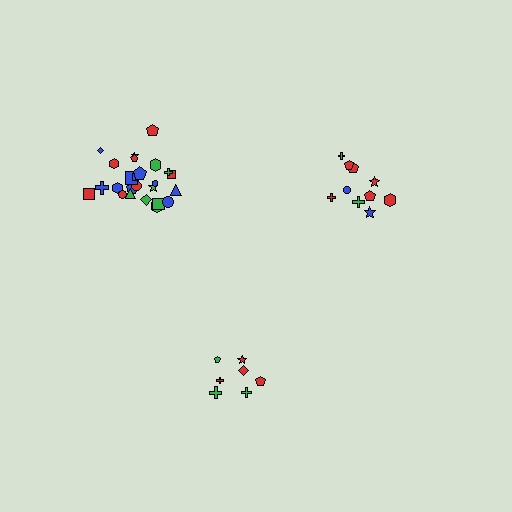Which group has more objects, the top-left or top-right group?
The top-left group.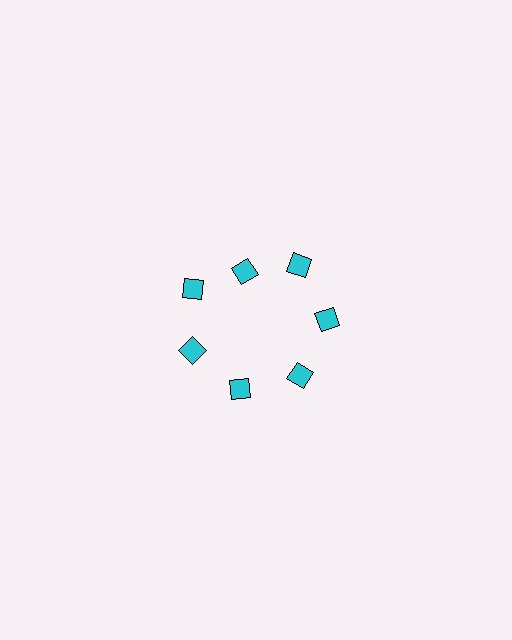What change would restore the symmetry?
The symmetry would be restored by moving it outward, back onto the ring so that all 7 diamonds sit at equal angles and equal distance from the center.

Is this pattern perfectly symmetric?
No. The 7 cyan diamonds are arranged in a ring, but one element near the 12 o'clock position is pulled inward toward the center, breaking the 7-fold rotational symmetry.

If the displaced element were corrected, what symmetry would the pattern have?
It would have 7-fold rotational symmetry — the pattern would map onto itself every 51 degrees.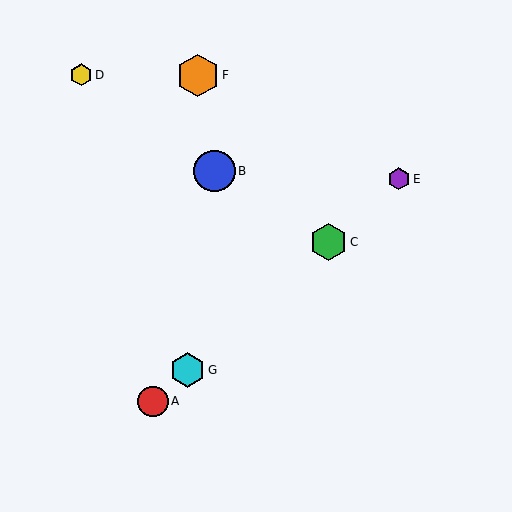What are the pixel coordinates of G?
Object G is at (187, 370).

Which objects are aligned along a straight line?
Objects A, C, E, G are aligned along a straight line.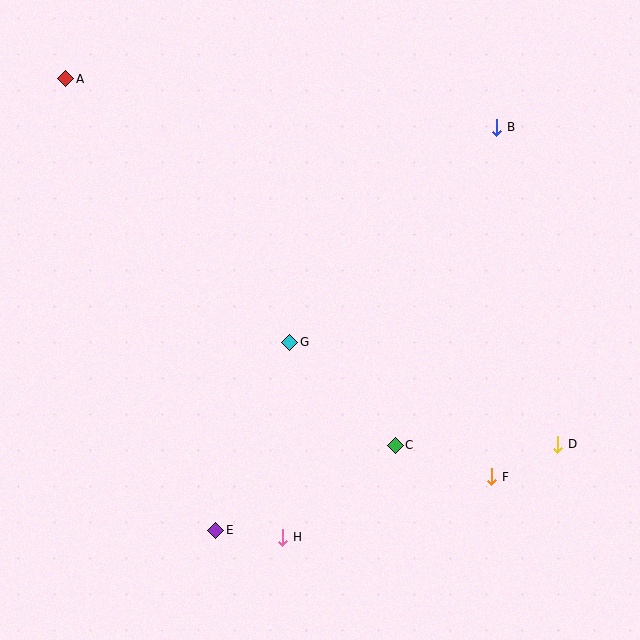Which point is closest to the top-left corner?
Point A is closest to the top-left corner.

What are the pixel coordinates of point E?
Point E is at (216, 530).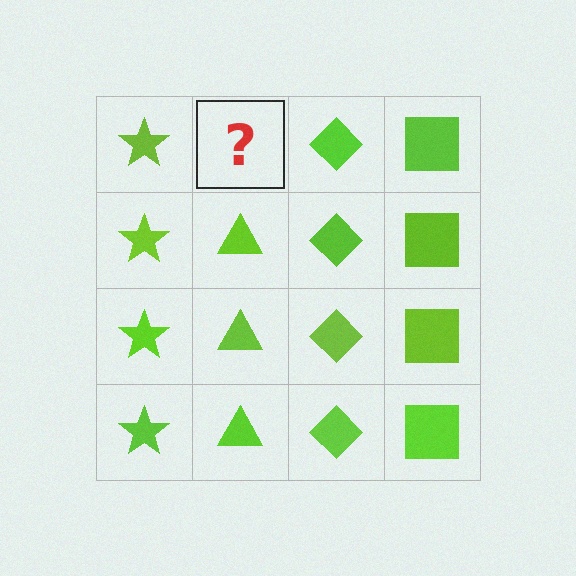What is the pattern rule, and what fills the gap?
The rule is that each column has a consistent shape. The gap should be filled with a lime triangle.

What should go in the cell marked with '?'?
The missing cell should contain a lime triangle.